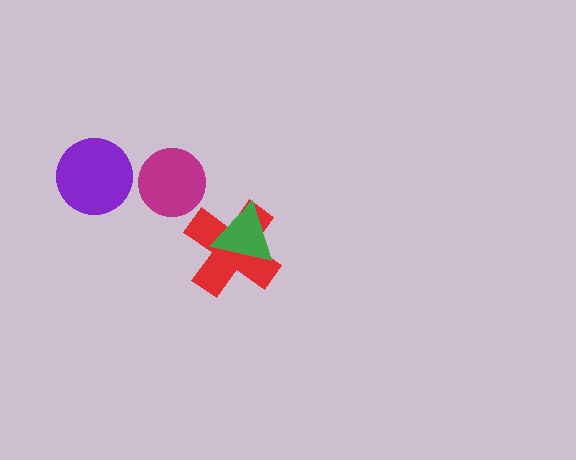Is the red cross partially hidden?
Yes, it is partially covered by another shape.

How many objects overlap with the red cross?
1 object overlaps with the red cross.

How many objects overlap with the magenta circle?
0 objects overlap with the magenta circle.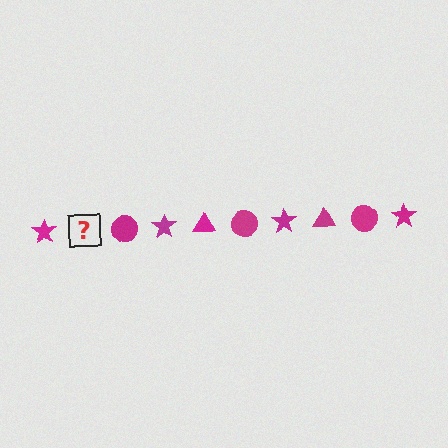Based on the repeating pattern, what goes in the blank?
The blank should be a magenta triangle.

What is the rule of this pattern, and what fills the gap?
The rule is that the pattern cycles through star, triangle, circle shapes in magenta. The gap should be filled with a magenta triangle.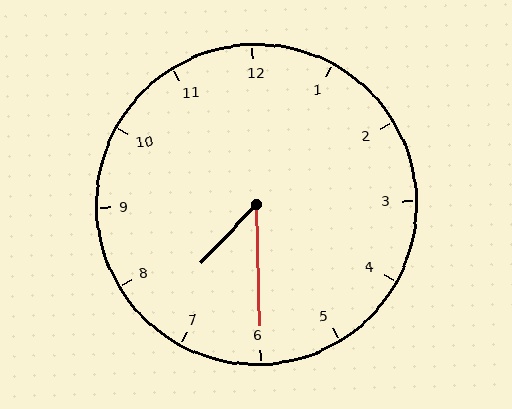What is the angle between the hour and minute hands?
Approximately 45 degrees.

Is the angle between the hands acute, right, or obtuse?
It is acute.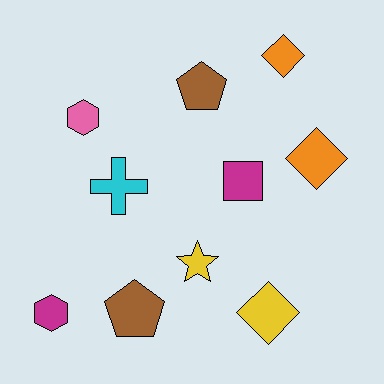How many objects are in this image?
There are 10 objects.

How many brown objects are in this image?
There are 2 brown objects.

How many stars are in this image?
There is 1 star.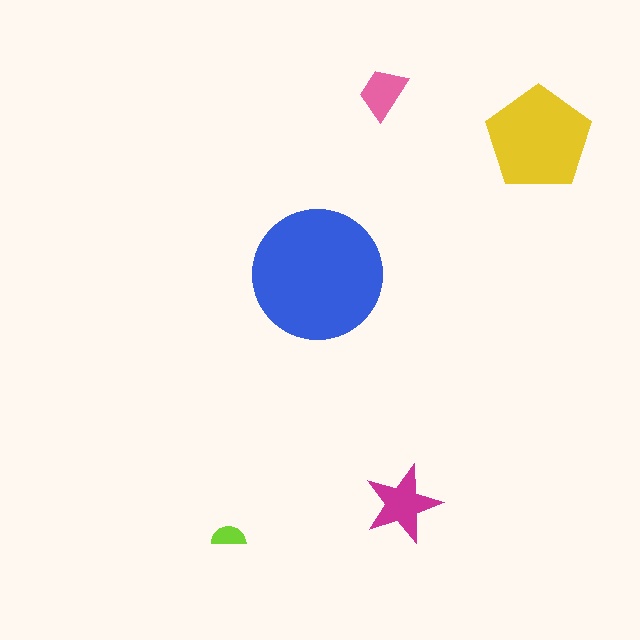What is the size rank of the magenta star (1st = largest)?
3rd.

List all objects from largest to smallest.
The blue circle, the yellow pentagon, the magenta star, the pink trapezoid, the lime semicircle.